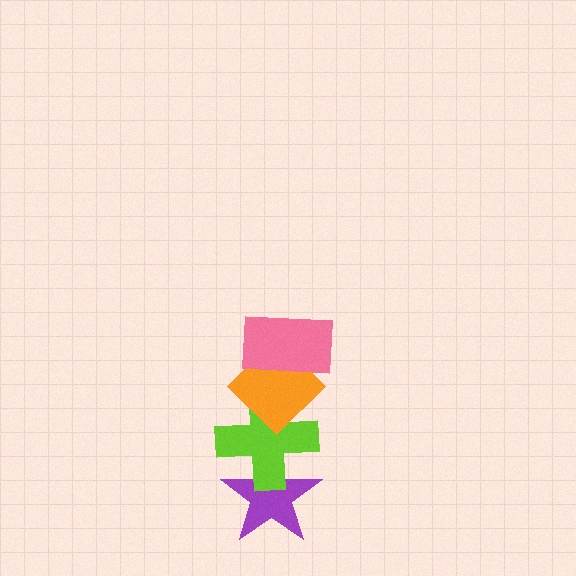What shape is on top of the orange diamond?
The pink rectangle is on top of the orange diamond.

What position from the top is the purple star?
The purple star is 4th from the top.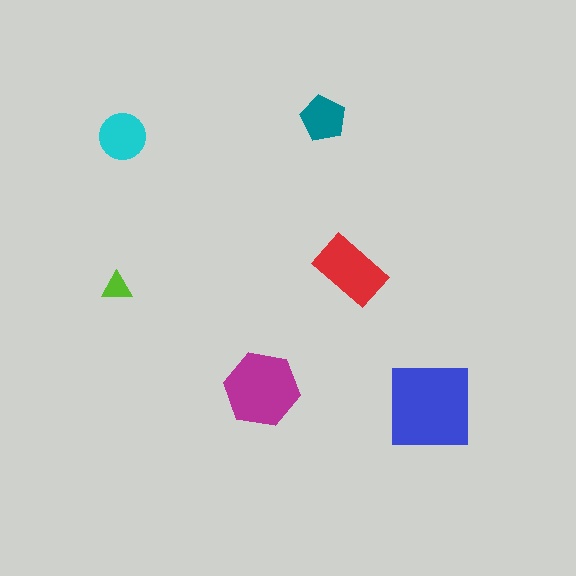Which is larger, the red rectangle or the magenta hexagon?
The magenta hexagon.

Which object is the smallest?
The lime triangle.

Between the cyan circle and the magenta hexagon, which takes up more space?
The magenta hexagon.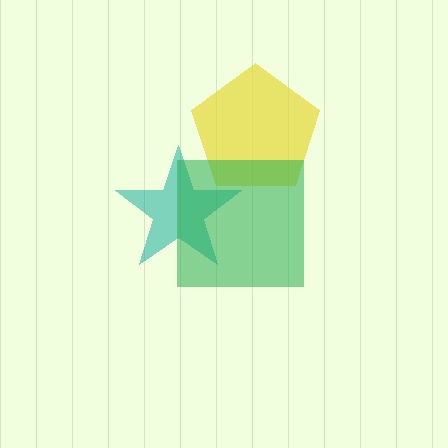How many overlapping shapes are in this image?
There are 3 overlapping shapes in the image.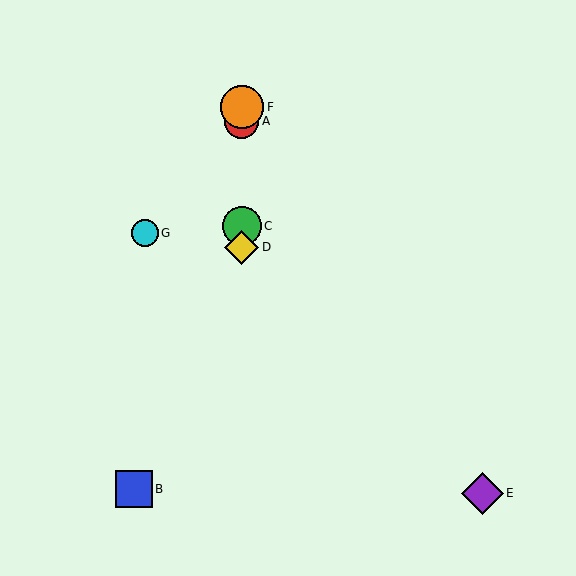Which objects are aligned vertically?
Objects A, C, D, F are aligned vertically.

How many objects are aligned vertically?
4 objects (A, C, D, F) are aligned vertically.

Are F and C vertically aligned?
Yes, both are at x≈242.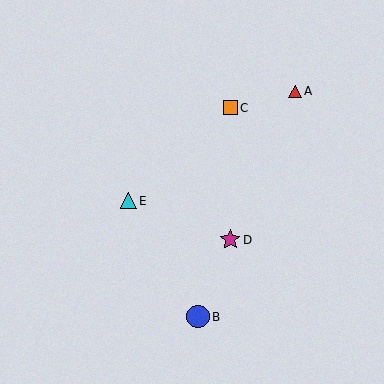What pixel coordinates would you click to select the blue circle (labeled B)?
Click at (198, 317) to select the blue circle B.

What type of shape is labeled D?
Shape D is a magenta star.